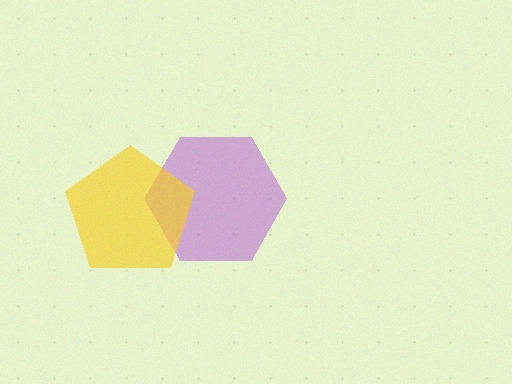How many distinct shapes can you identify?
There are 2 distinct shapes: a purple hexagon, a yellow pentagon.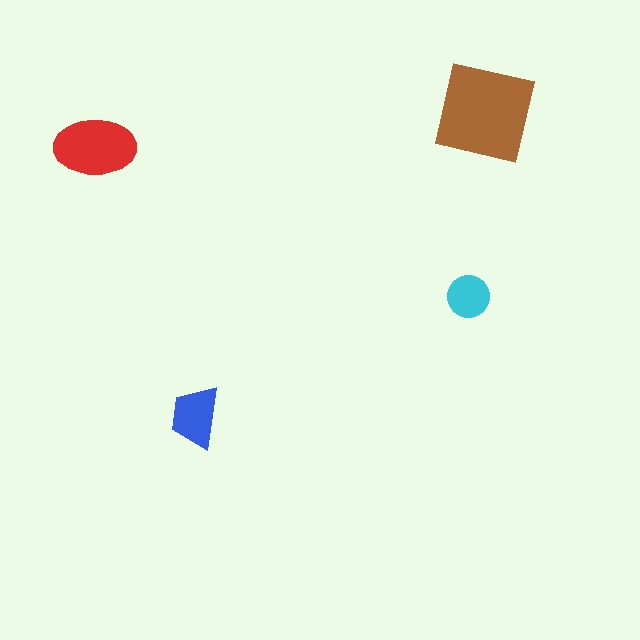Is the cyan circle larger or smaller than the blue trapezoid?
Smaller.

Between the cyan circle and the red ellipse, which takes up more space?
The red ellipse.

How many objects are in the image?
There are 4 objects in the image.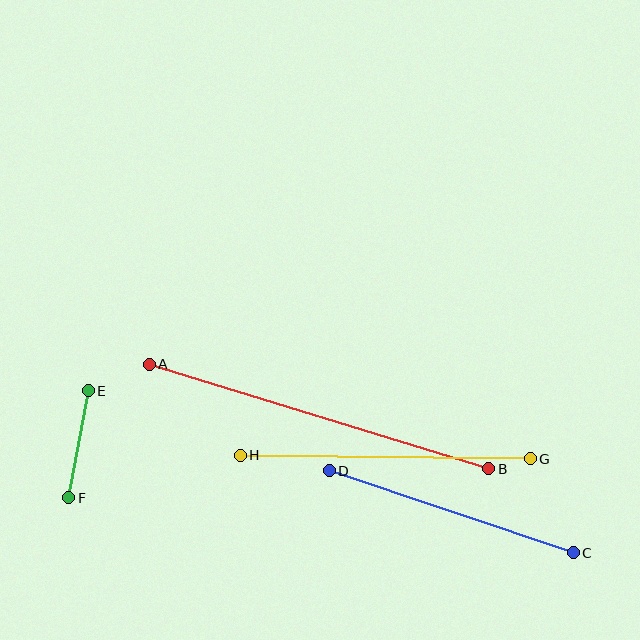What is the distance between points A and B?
The distance is approximately 355 pixels.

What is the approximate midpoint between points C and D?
The midpoint is at approximately (451, 512) pixels.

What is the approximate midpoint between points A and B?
The midpoint is at approximately (319, 416) pixels.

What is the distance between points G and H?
The distance is approximately 290 pixels.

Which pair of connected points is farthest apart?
Points A and B are farthest apart.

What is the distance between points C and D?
The distance is approximately 257 pixels.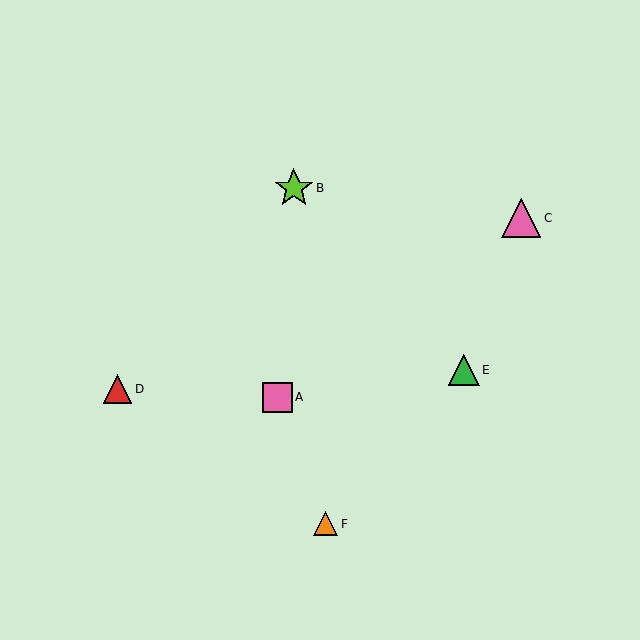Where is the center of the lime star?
The center of the lime star is at (294, 188).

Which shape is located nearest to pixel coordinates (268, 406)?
The pink square (labeled A) at (277, 397) is nearest to that location.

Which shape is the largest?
The lime star (labeled B) is the largest.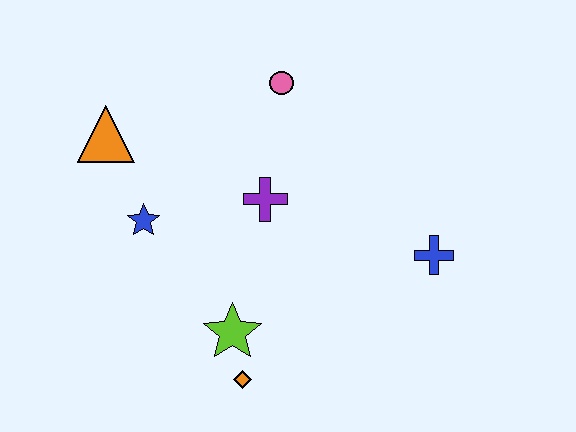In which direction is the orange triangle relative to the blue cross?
The orange triangle is to the left of the blue cross.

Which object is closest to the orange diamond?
The lime star is closest to the orange diamond.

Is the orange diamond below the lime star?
Yes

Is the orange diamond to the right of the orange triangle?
Yes